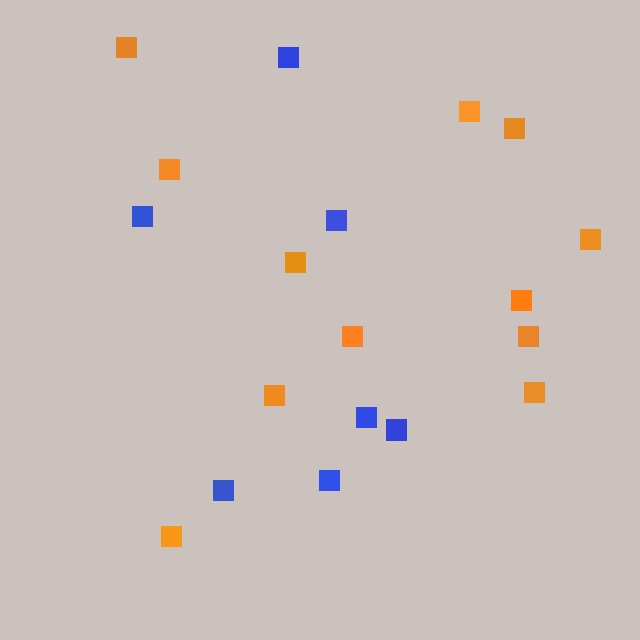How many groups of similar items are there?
There are 2 groups: one group of orange squares (12) and one group of blue squares (7).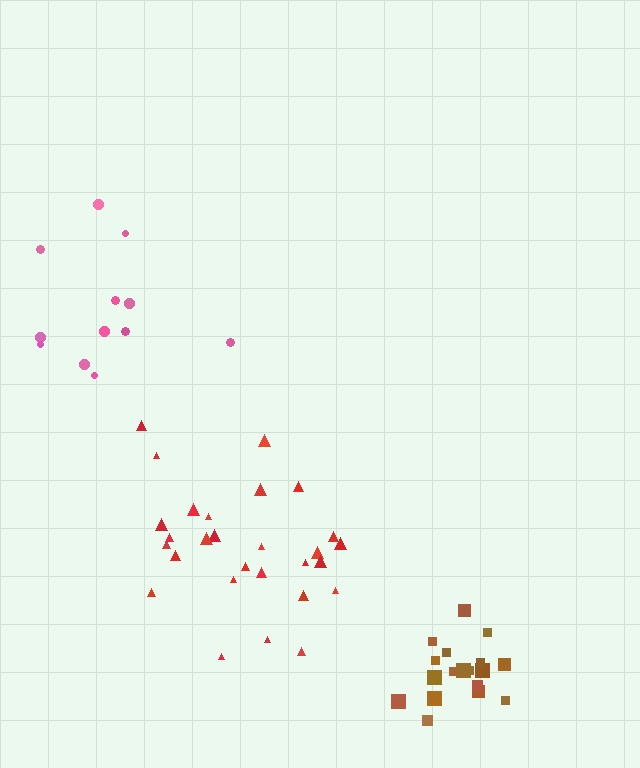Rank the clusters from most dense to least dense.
brown, red, pink.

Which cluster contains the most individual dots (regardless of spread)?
Red (28).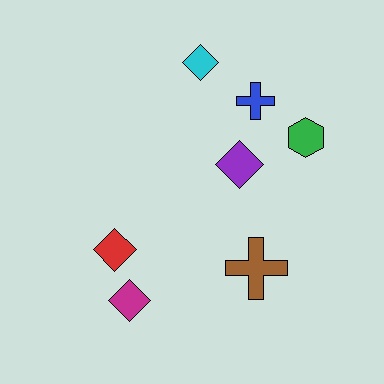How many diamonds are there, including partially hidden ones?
There are 4 diamonds.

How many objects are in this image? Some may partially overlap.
There are 7 objects.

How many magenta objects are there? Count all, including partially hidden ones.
There is 1 magenta object.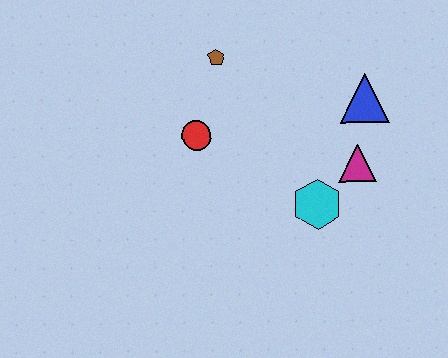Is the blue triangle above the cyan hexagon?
Yes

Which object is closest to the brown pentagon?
The red circle is closest to the brown pentagon.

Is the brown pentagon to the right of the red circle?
Yes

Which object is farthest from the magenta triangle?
The brown pentagon is farthest from the magenta triangle.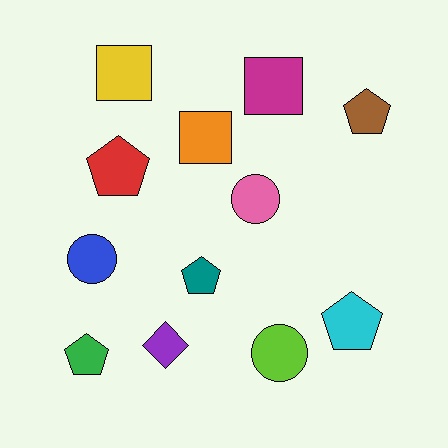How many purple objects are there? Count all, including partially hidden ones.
There is 1 purple object.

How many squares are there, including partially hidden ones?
There are 3 squares.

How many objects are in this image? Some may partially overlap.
There are 12 objects.